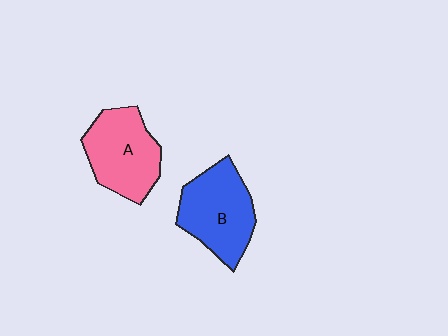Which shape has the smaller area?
Shape A (pink).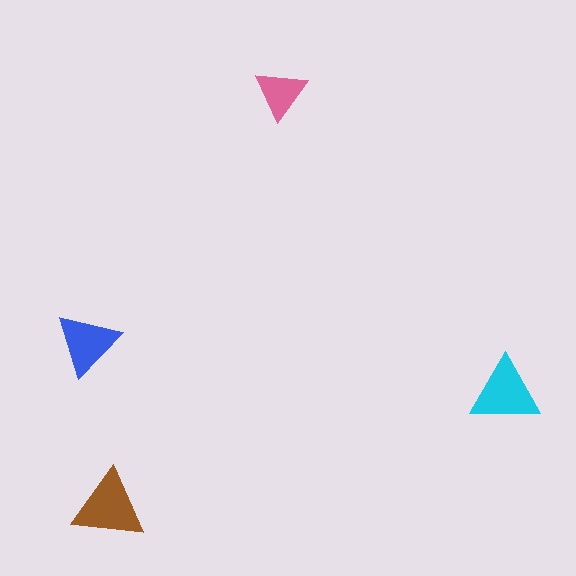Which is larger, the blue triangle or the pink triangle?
The blue one.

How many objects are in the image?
There are 4 objects in the image.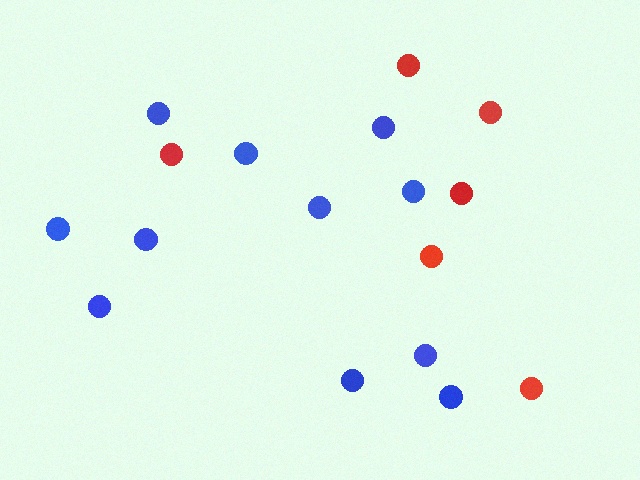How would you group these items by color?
There are 2 groups: one group of red circles (6) and one group of blue circles (11).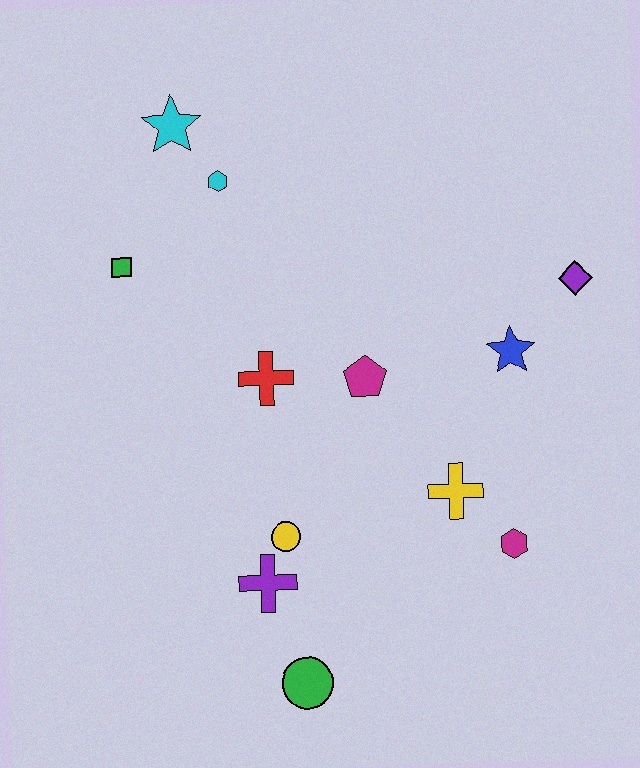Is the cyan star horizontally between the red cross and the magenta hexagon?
No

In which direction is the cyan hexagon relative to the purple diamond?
The cyan hexagon is to the left of the purple diamond.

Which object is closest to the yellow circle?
The purple cross is closest to the yellow circle.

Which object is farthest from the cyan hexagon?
The green circle is farthest from the cyan hexagon.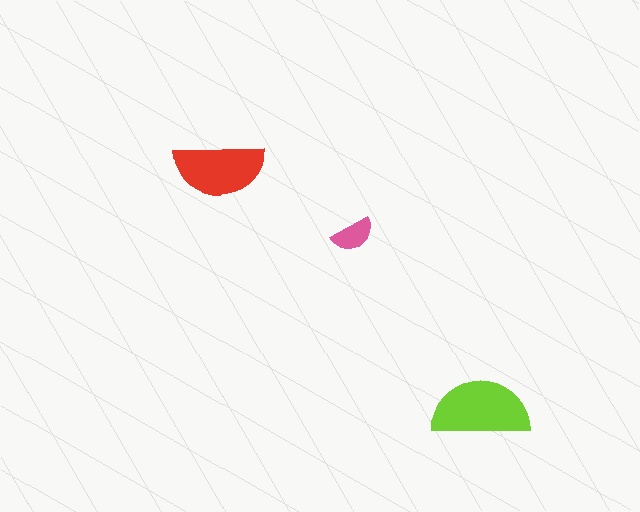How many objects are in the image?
There are 3 objects in the image.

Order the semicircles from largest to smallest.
the lime one, the red one, the pink one.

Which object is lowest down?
The lime semicircle is bottommost.